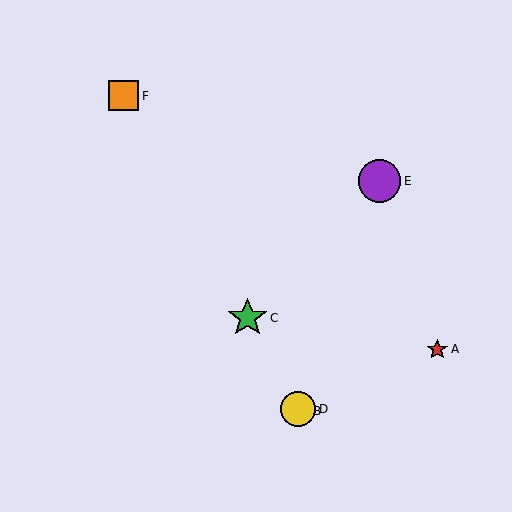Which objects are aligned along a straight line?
Objects B, C, D, F are aligned along a straight line.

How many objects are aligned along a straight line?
4 objects (B, C, D, F) are aligned along a straight line.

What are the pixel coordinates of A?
Object A is at (437, 349).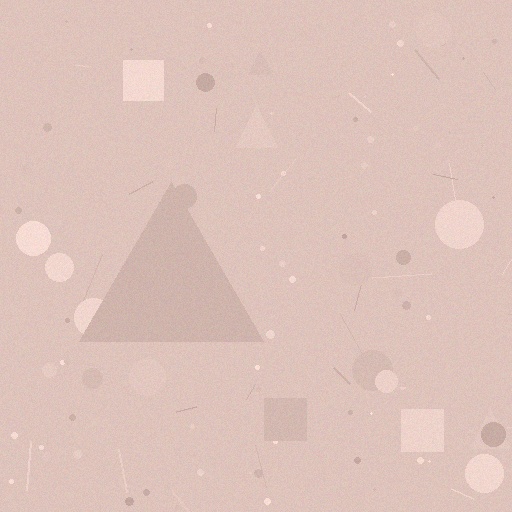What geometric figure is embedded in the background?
A triangle is embedded in the background.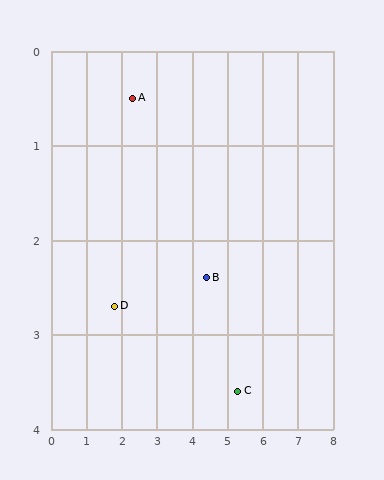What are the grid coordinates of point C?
Point C is at approximately (5.3, 3.6).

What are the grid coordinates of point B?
Point B is at approximately (4.4, 2.4).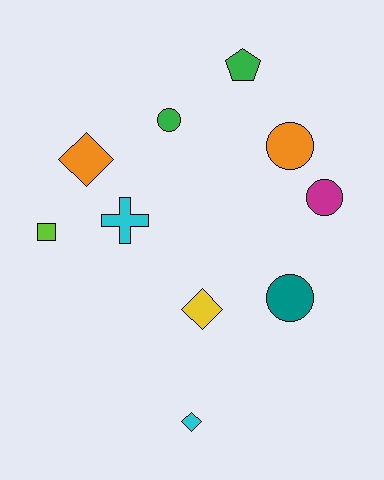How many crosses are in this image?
There is 1 cross.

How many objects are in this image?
There are 10 objects.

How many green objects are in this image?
There are 2 green objects.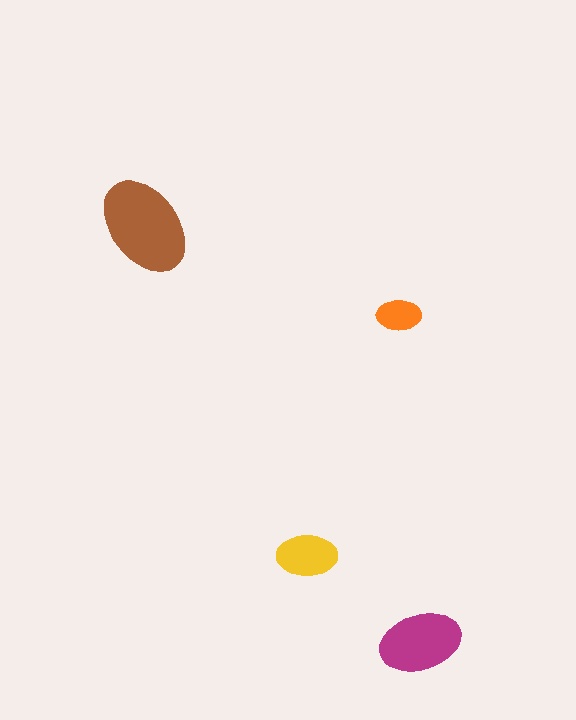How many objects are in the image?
There are 4 objects in the image.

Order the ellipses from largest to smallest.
the brown one, the magenta one, the yellow one, the orange one.